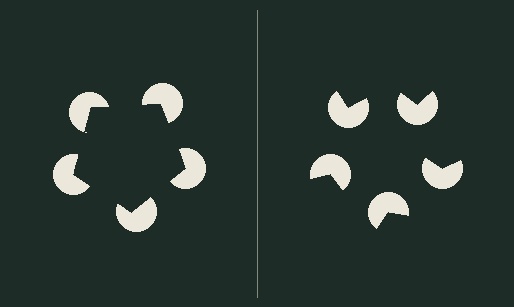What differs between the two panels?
The pac-man discs are positioned identically on both sides; only the wedge orientations differ. On the left they align to a pentagon; on the right they are misaligned.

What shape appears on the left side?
An illusory pentagon.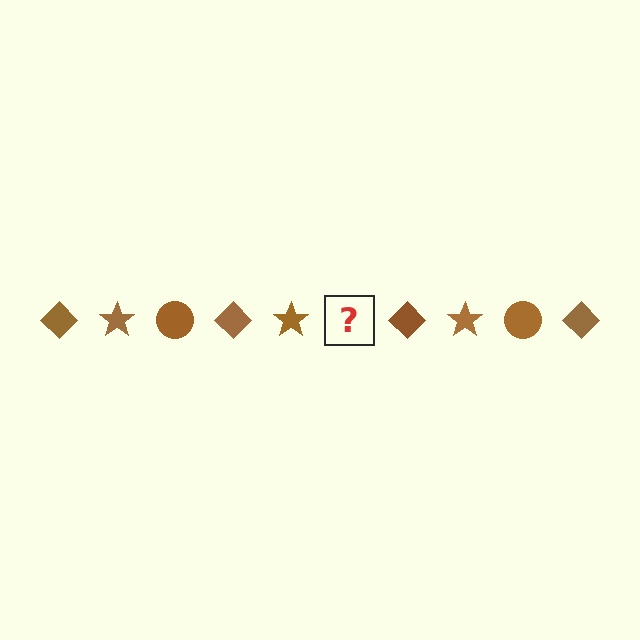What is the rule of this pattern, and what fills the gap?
The rule is that the pattern cycles through diamond, star, circle shapes in brown. The gap should be filled with a brown circle.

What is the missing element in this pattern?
The missing element is a brown circle.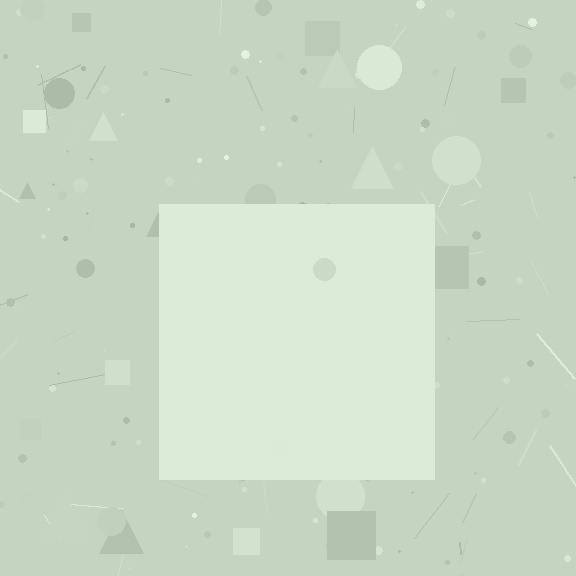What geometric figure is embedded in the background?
A square is embedded in the background.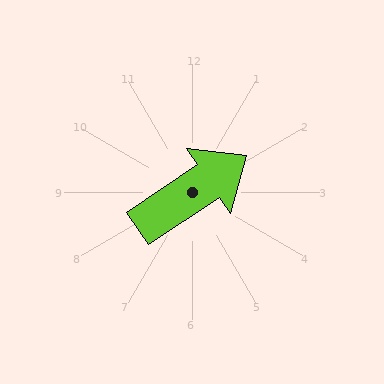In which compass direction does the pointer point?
Northeast.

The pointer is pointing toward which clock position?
Roughly 2 o'clock.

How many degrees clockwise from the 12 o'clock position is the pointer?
Approximately 56 degrees.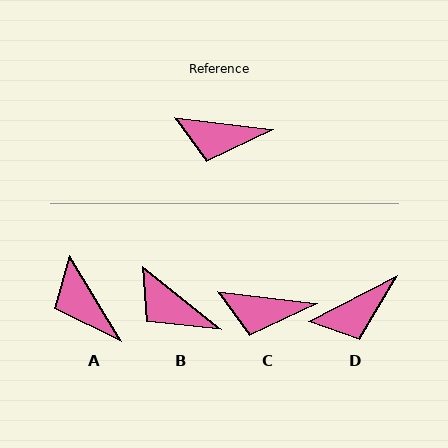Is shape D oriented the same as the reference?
No, it is off by about 34 degrees.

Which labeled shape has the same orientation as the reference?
C.